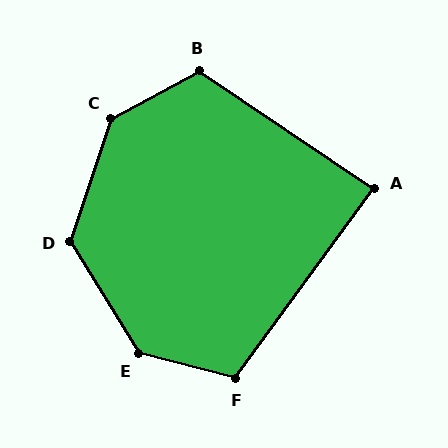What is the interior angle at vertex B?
Approximately 118 degrees (obtuse).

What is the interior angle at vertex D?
Approximately 130 degrees (obtuse).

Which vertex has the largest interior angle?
C, at approximately 136 degrees.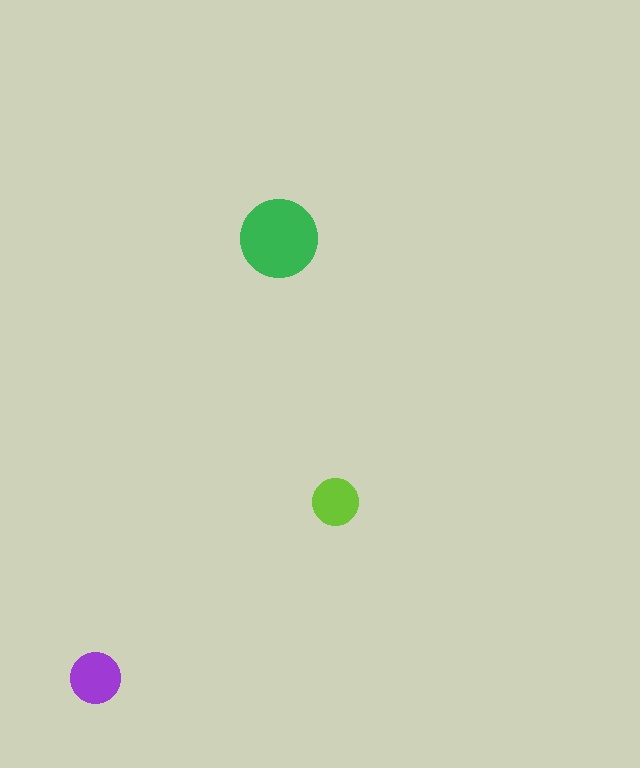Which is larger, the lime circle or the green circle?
The green one.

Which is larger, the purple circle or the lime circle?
The purple one.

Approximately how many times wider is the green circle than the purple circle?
About 1.5 times wider.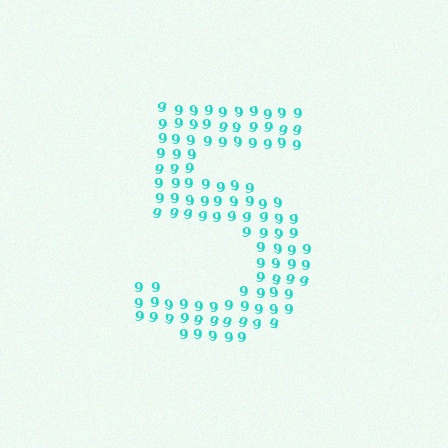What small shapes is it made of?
It is made of small digit 9's.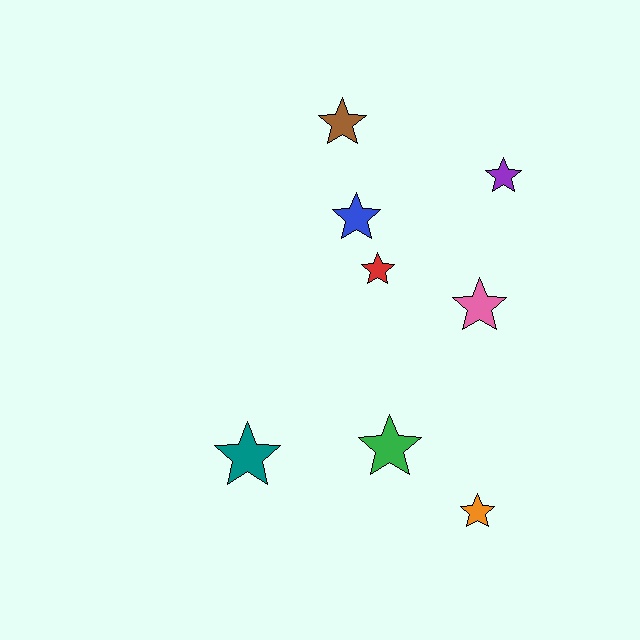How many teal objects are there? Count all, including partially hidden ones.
There is 1 teal object.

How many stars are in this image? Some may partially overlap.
There are 8 stars.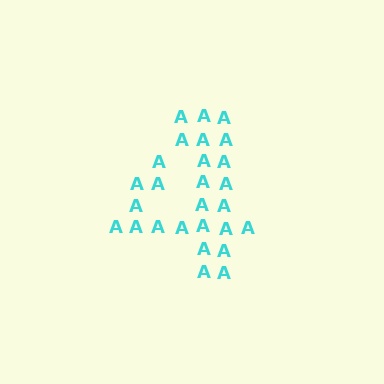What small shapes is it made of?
It is made of small letter A's.